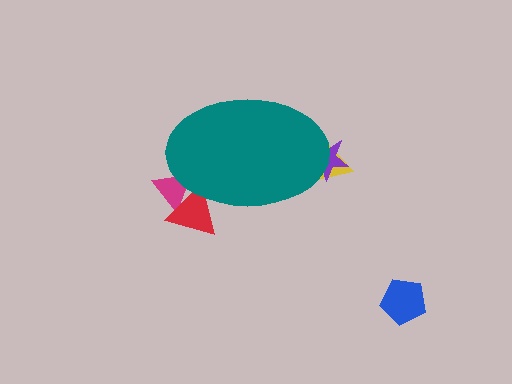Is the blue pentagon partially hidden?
No, the blue pentagon is fully visible.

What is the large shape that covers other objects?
A teal ellipse.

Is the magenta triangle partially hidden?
Yes, the magenta triangle is partially hidden behind the teal ellipse.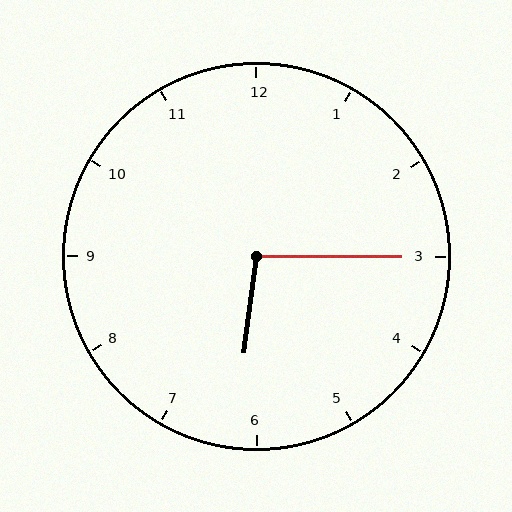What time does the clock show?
6:15.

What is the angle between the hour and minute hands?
Approximately 98 degrees.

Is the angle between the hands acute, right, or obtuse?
It is obtuse.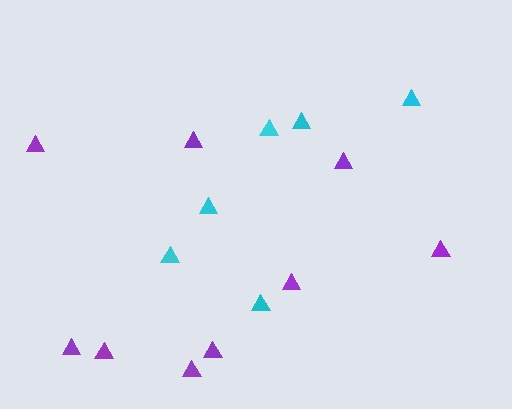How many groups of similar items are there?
There are 2 groups: one group of cyan triangles (6) and one group of purple triangles (9).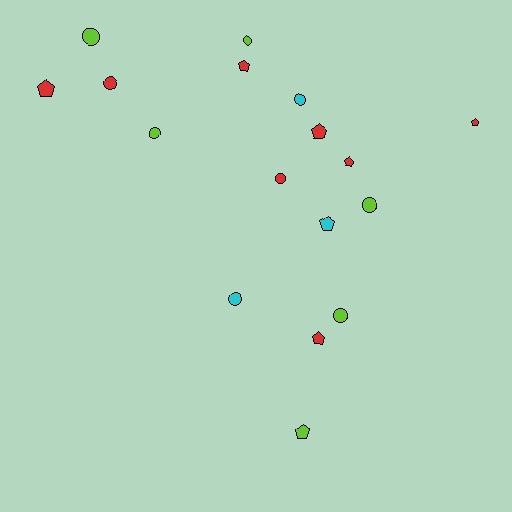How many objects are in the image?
There are 17 objects.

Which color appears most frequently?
Red, with 8 objects.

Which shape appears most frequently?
Circle, with 9 objects.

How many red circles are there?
There are 2 red circles.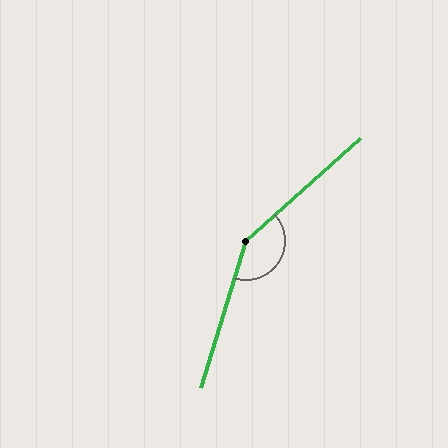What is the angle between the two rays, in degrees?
Approximately 149 degrees.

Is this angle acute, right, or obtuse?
It is obtuse.